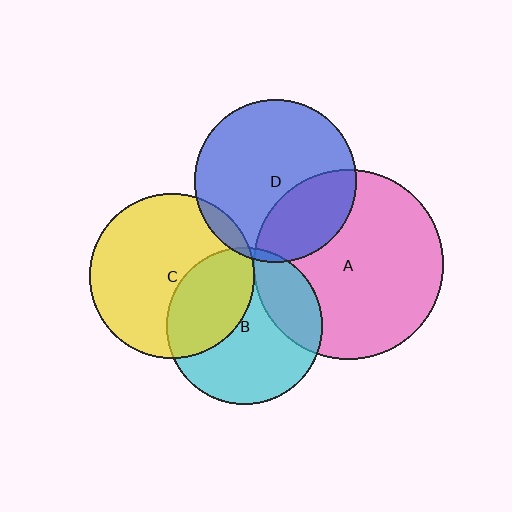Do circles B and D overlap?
Yes.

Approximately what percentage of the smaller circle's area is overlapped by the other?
Approximately 5%.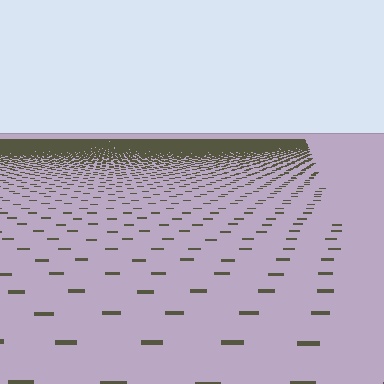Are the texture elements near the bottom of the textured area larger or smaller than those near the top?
Larger. Near the bottom, elements are closer to the viewer and appear at a bigger on-screen size.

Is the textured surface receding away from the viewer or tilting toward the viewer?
The surface is receding away from the viewer. Texture elements get smaller and denser toward the top.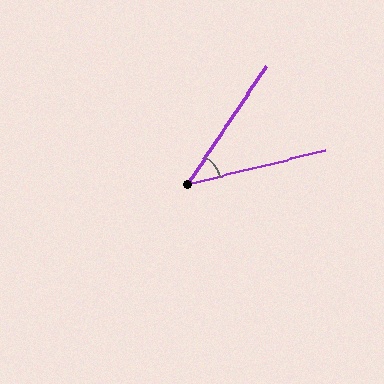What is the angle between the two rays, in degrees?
Approximately 43 degrees.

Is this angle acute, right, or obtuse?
It is acute.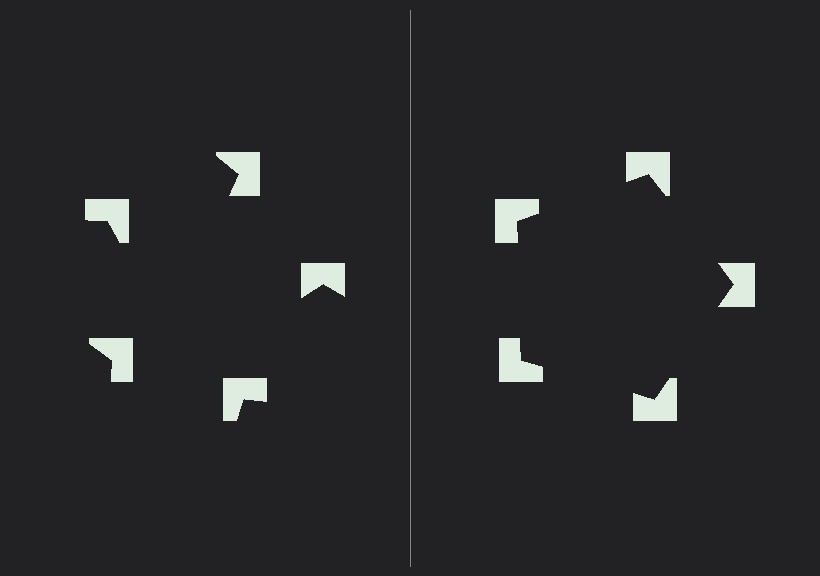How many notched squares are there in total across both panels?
10 — 5 on each side.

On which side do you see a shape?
An illusory pentagon appears on the right side. On the left side the wedge cuts are rotated, so no coherent shape forms.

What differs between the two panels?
The notched squares are positioned identically on both sides; only the wedge orientations differ. On the right they align to a pentagon; on the left they are misaligned.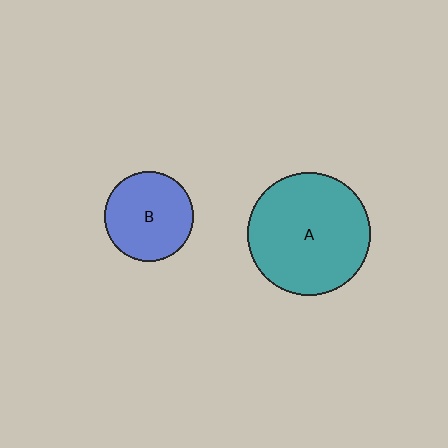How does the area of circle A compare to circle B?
Approximately 1.9 times.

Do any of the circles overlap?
No, none of the circles overlap.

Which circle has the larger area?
Circle A (teal).